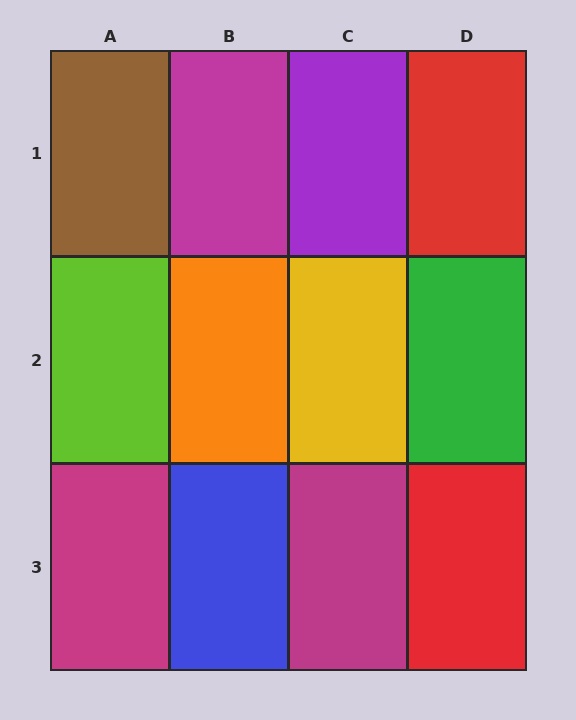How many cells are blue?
1 cell is blue.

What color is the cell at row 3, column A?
Magenta.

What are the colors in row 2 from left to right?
Lime, orange, yellow, green.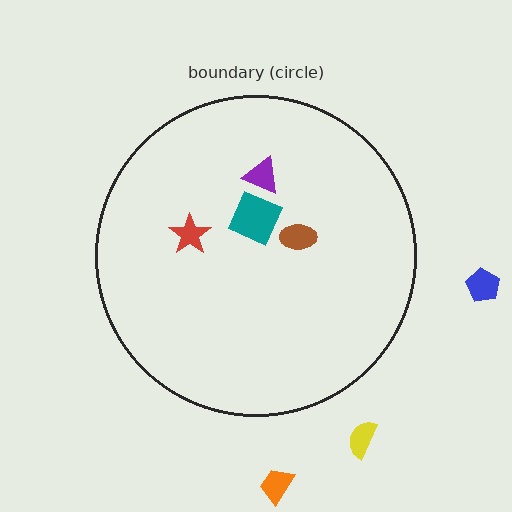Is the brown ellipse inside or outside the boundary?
Inside.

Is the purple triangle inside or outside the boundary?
Inside.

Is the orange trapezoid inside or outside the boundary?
Outside.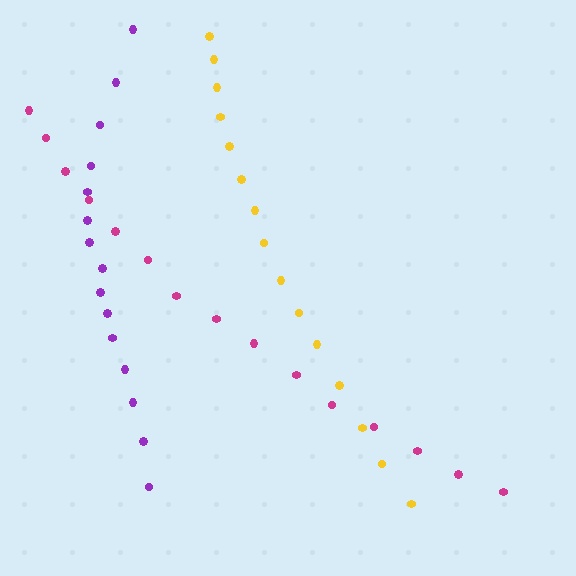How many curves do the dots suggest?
There are 3 distinct paths.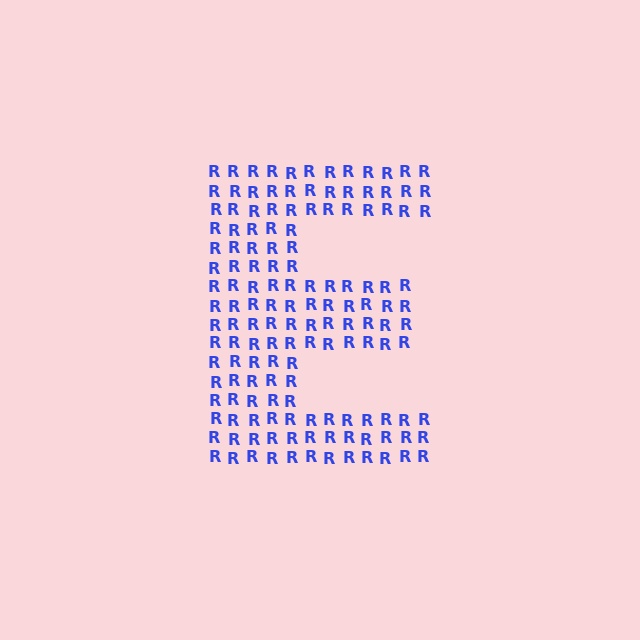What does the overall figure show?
The overall figure shows the letter E.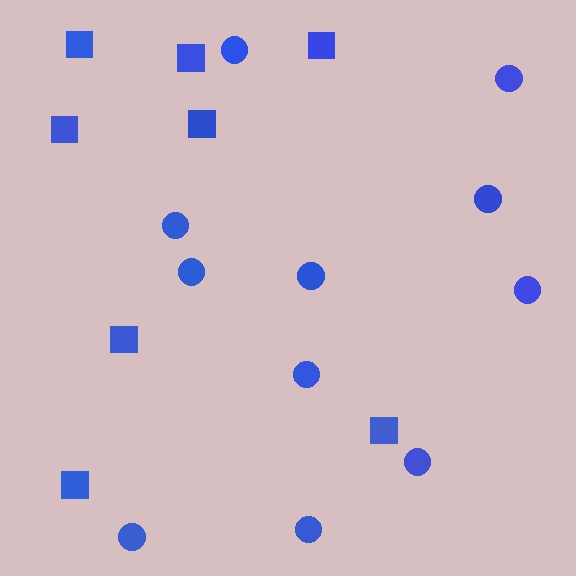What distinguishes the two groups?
There are 2 groups: one group of squares (8) and one group of circles (11).